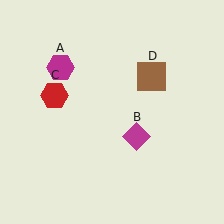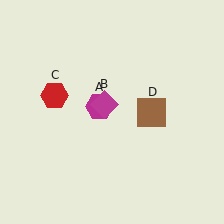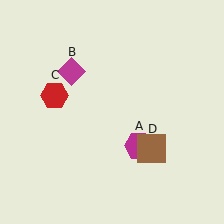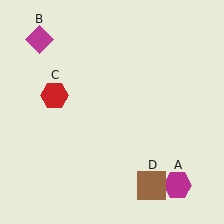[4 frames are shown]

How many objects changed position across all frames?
3 objects changed position: magenta hexagon (object A), magenta diamond (object B), brown square (object D).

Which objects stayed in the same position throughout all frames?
Red hexagon (object C) remained stationary.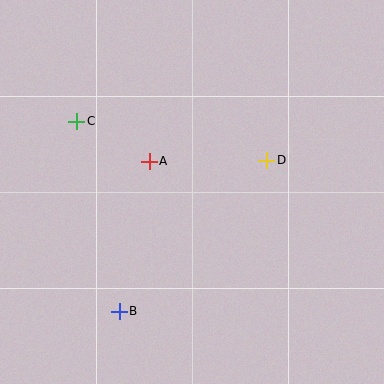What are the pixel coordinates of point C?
Point C is at (77, 121).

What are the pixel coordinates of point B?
Point B is at (119, 311).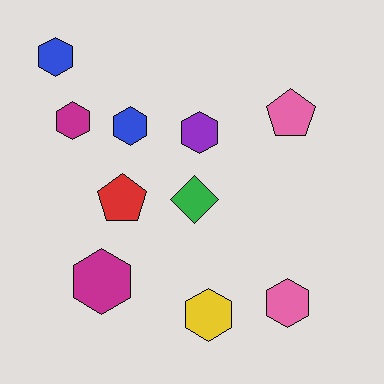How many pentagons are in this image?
There are 2 pentagons.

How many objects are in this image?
There are 10 objects.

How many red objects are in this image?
There is 1 red object.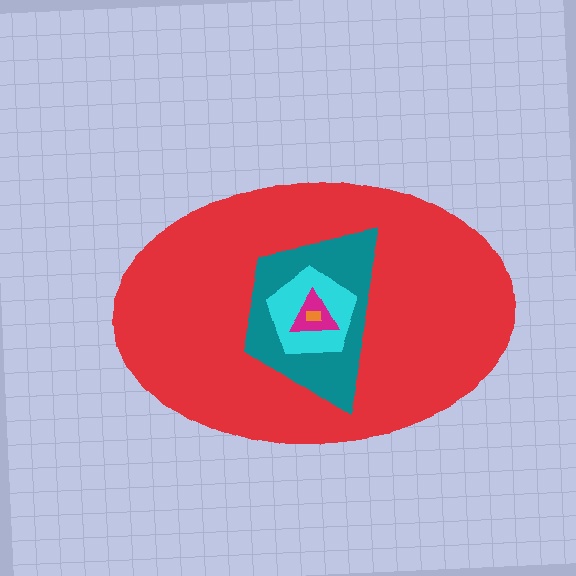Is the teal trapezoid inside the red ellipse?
Yes.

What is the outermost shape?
The red ellipse.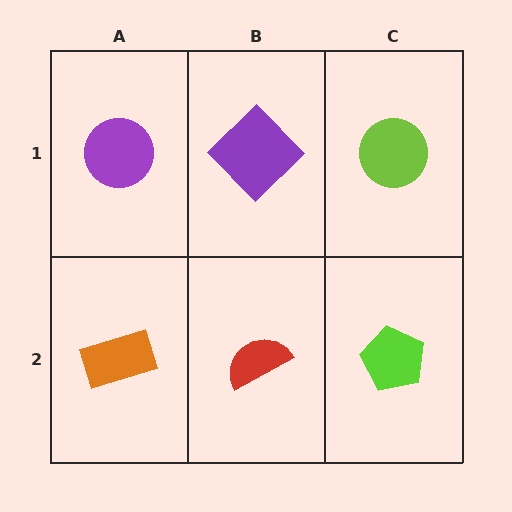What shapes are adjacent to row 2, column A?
A purple circle (row 1, column A), a red semicircle (row 2, column B).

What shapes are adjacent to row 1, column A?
An orange rectangle (row 2, column A), a purple diamond (row 1, column B).